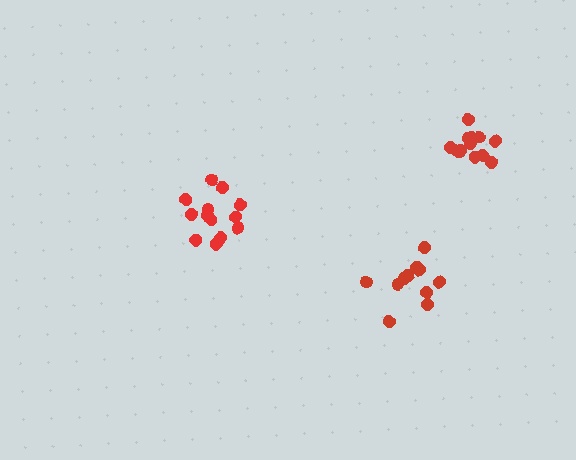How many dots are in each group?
Group 1: 11 dots, Group 2: 13 dots, Group 3: 12 dots (36 total).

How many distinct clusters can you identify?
There are 3 distinct clusters.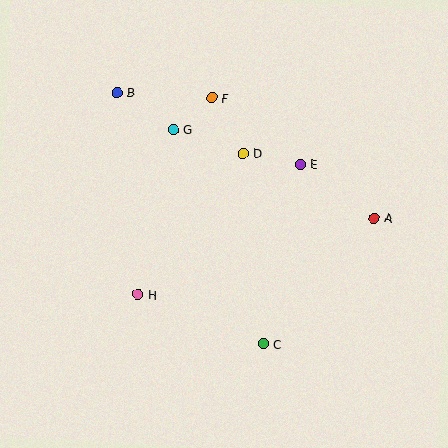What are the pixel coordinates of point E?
Point E is at (300, 164).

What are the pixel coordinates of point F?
Point F is at (212, 98).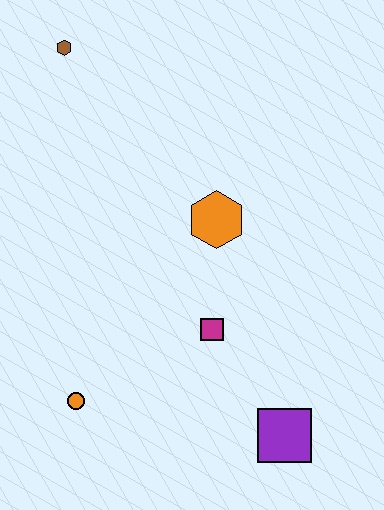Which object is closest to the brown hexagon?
The orange hexagon is closest to the brown hexagon.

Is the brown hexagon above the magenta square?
Yes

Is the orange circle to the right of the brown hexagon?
Yes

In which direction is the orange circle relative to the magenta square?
The orange circle is to the left of the magenta square.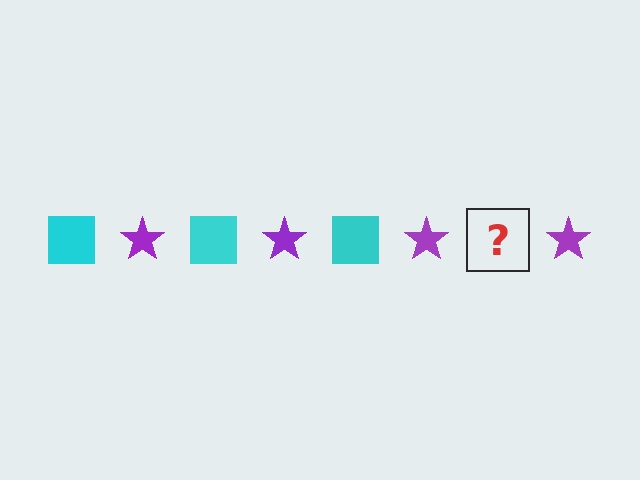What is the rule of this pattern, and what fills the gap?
The rule is that the pattern alternates between cyan square and purple star. The gap should be filled with a cyan square.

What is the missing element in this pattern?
The missing element is a cyan square.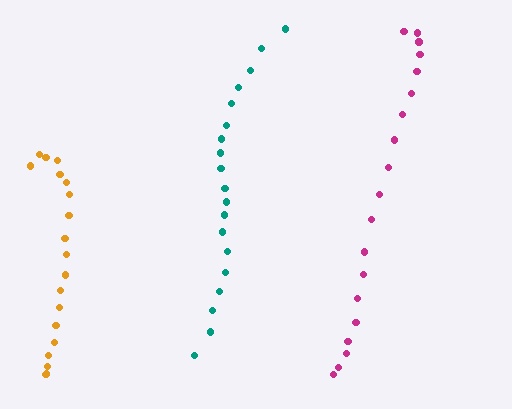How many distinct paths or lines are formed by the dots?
There are 3 distinct paths.